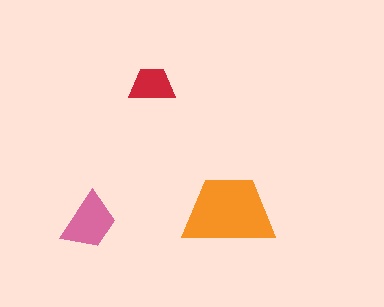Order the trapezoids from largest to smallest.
the orange one, the pink one, the red one.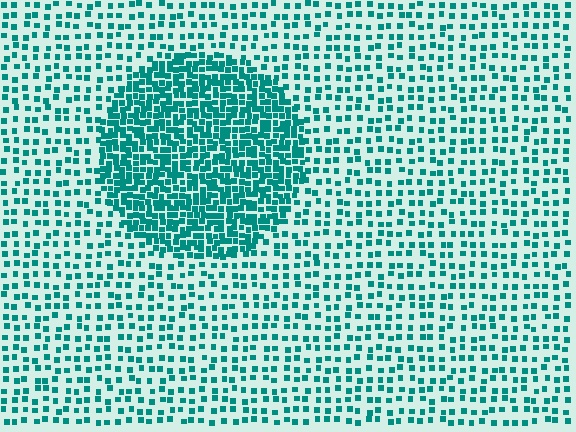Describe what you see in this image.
The image contains small teal elements arranged at two different densities. A circle-shaped region is visible where the elements are more densely packed than the surrounding area.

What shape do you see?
I see a circle.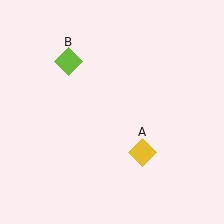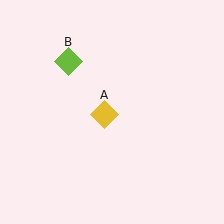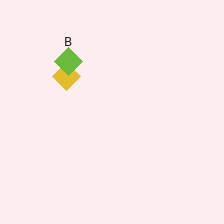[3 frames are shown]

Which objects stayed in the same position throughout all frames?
Lime diamond (object B) remained stationary.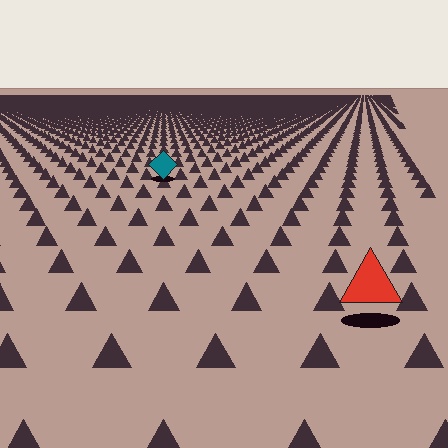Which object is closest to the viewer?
The red triangle is closest. The texture marks near it are larger and more spread out.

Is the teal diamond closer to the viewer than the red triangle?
No. The red triangle is closer — you can tell from the texture gradient: the ground texture is coarser near it.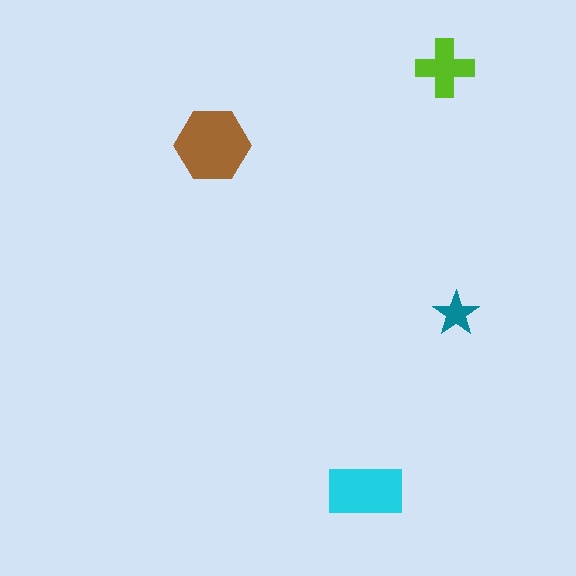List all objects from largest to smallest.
The brown hexagon, the cyan rectangle, the lime cross, the teal star.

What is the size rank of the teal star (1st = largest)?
4th.